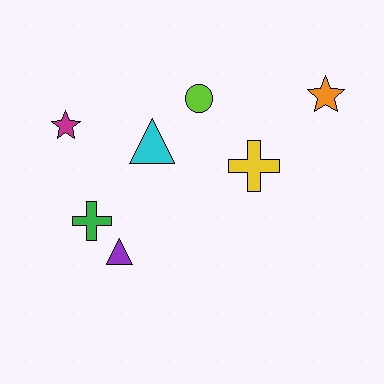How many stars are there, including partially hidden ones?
There are 2 stars.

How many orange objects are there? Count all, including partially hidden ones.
There is 1 orange object.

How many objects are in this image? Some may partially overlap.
There are 7 objects.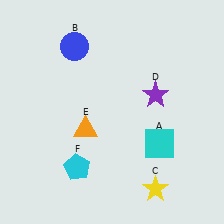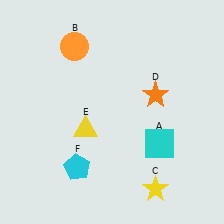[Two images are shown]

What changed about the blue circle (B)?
In Image 1, B is blue. In Image 2, it changed to orange.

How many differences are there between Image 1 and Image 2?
There are 3 differences between the two images.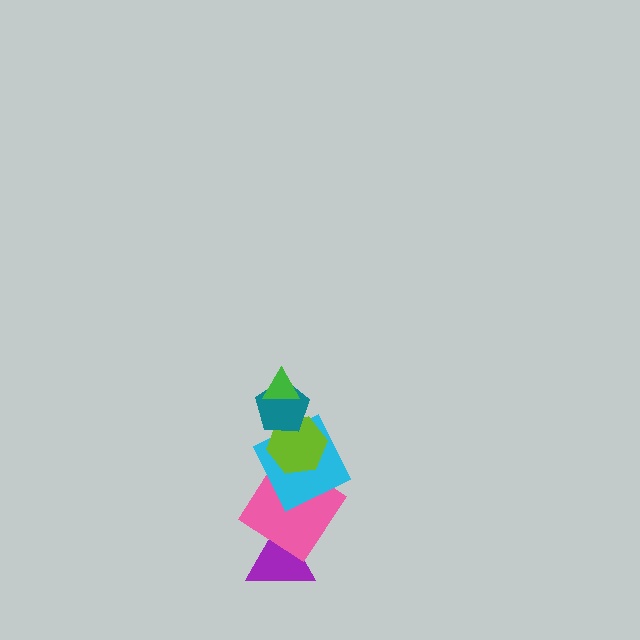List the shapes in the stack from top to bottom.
From top to bottom: the green triangle, the teal pentagon, the lime hexagon, the cyan square, the pink diamond, the purple triangle.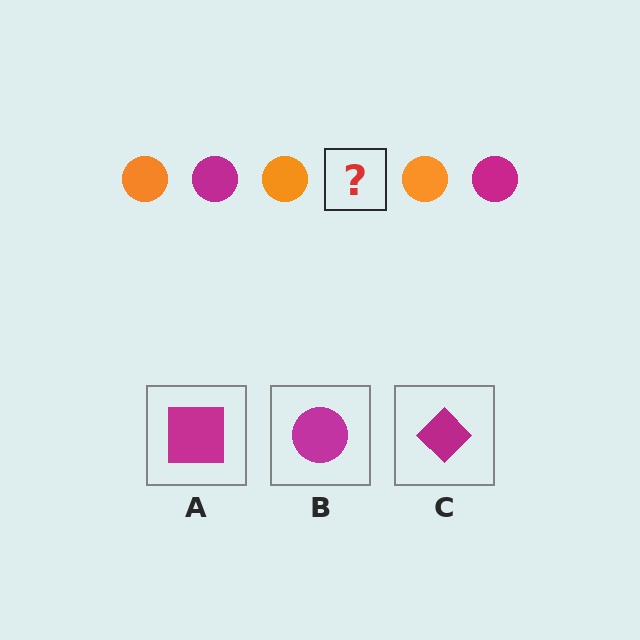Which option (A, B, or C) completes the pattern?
B.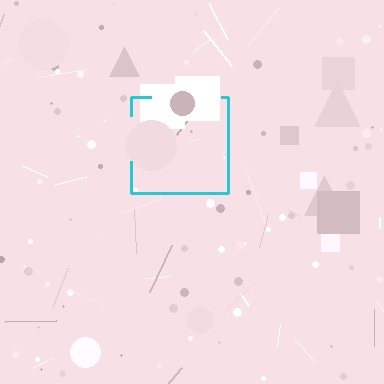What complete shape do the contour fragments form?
The contour fragments form a square.